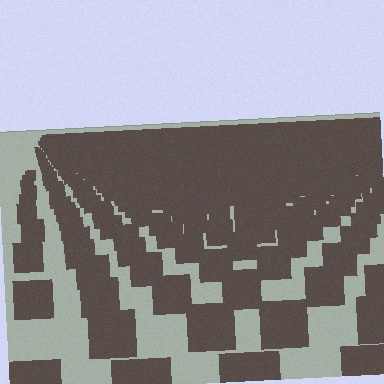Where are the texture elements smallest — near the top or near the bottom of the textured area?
Near the top.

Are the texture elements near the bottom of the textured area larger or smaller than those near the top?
Larger. Near the bottom, elements are closer to the viewer and appear at a bigger on-screen size.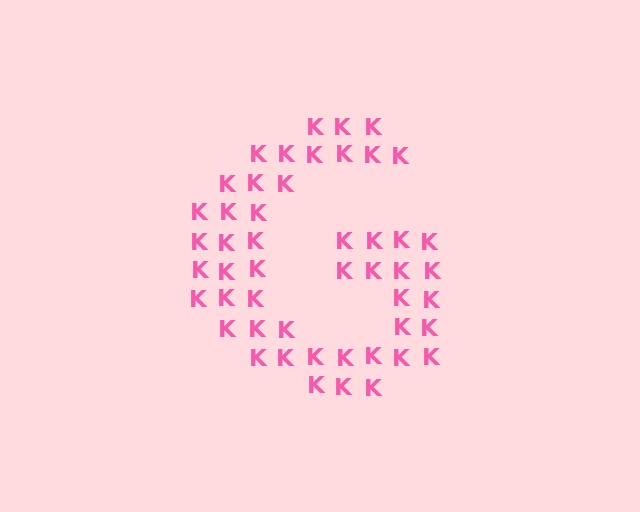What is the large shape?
The large shape is the letter G.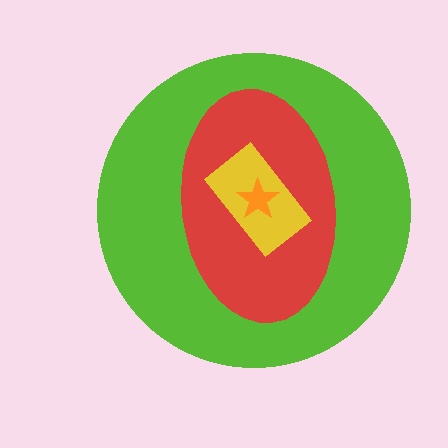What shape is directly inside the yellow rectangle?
The orange star.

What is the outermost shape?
The lime circle.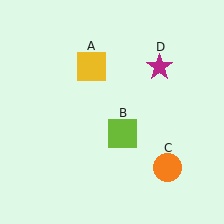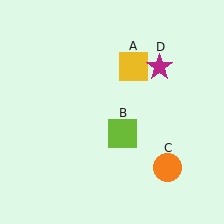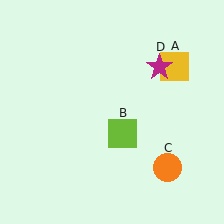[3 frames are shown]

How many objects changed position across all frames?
1 object changed position: yellow square (object A).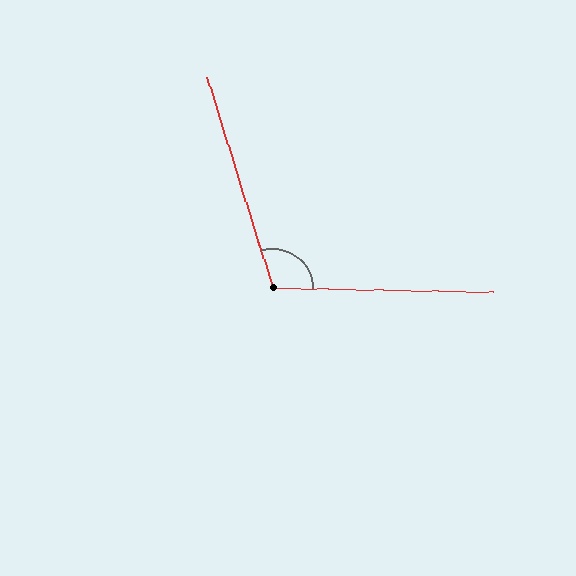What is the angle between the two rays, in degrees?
Approximately 108 degrees.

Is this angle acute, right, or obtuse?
It is obtuse.